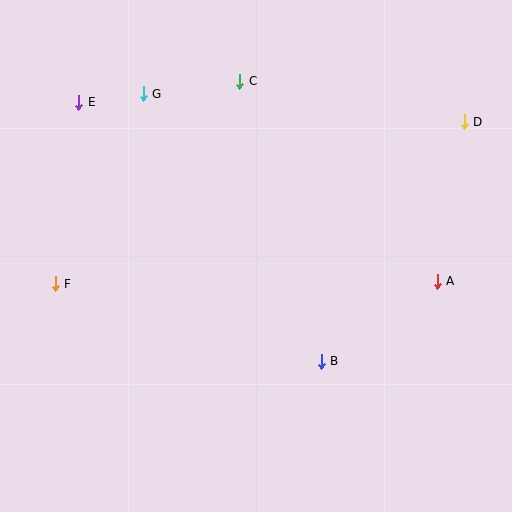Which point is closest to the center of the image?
Point B at (321, 361) is closest to the center.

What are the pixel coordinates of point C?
Point C is at (240, 81).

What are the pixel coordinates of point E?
Point E is at (79, 102).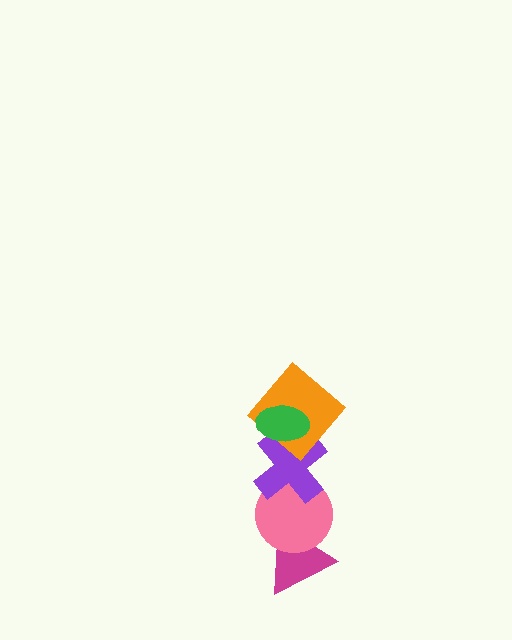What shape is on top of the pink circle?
The purple cross is on top of the pink circle.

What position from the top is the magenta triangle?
The magenta triangle is 5th from the top.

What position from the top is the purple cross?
The purple cross is 3rd from the top.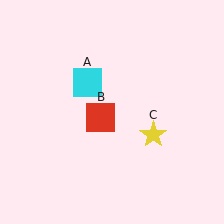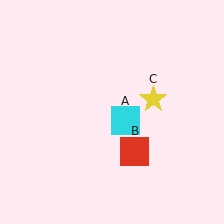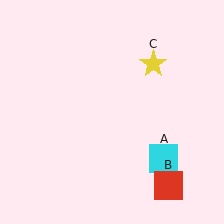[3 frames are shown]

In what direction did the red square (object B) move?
The red square (object B) moved down and to the right.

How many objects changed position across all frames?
3 objects changed position: cyan square (object A), red square (object B), yellow star (object C).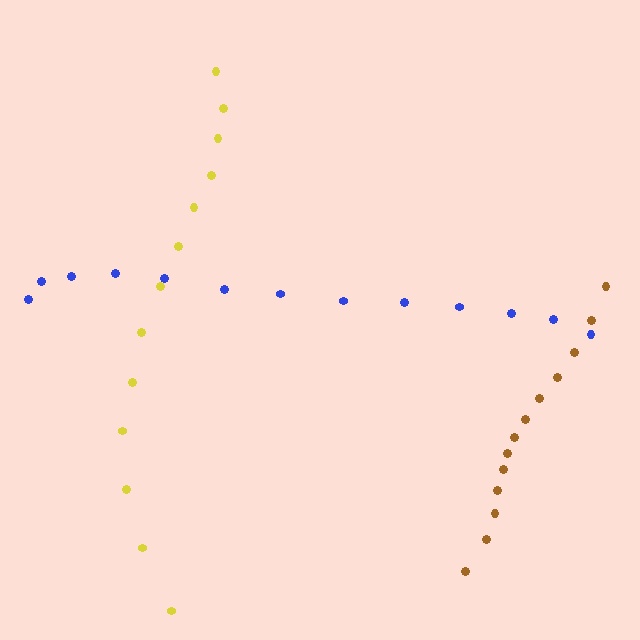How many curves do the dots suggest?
There are 3 distinct paths.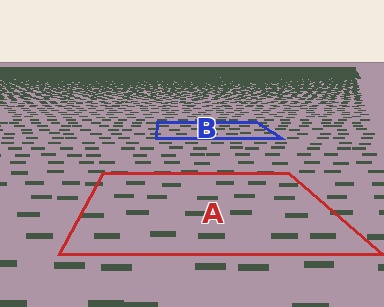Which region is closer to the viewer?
Region A is closer. The texture elements there are larger and more spread out.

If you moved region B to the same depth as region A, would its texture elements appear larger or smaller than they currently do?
They would appear larger. At a closer depth, the same texture elements are projected at a bigger on-screen size.